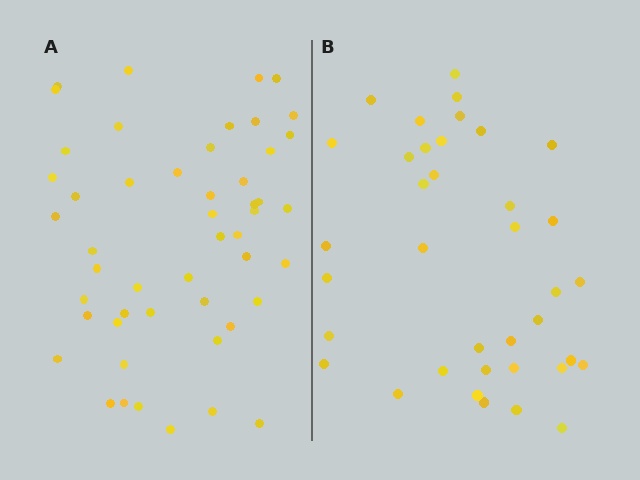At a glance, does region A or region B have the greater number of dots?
Region A (the left region) has more dots.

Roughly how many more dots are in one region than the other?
Region A has approximately 15 more dots than region B.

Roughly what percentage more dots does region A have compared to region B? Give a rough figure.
About 35% more.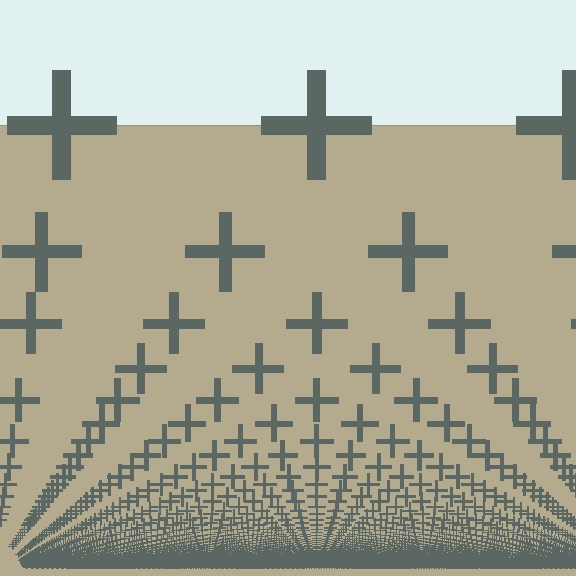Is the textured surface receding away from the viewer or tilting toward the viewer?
The surface appears to tilt toward the viewer. Texture elements get larger and sparser toward the top.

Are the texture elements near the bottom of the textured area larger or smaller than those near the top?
Smaller. The gradient is inverted — elements near the bottom are smaller and denser.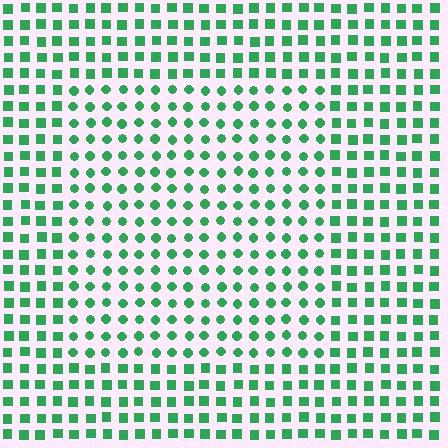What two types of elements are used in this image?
The image uses circles inside the rectangle region and squares outside it.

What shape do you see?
I see a rectangle.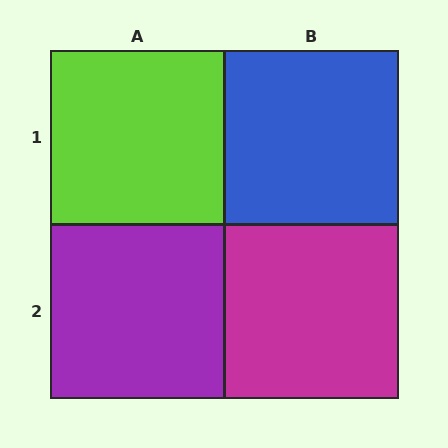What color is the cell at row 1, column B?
Blue.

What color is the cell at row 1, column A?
Lime.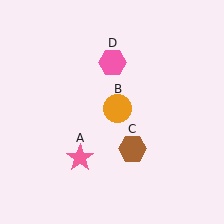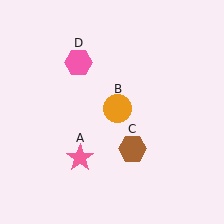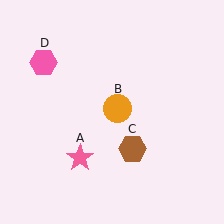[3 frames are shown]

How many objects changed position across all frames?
1 object changed position: pink hexagon (object D).